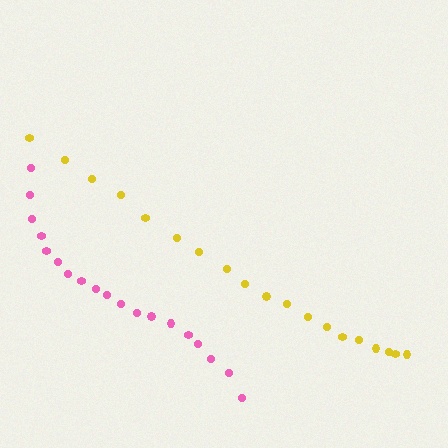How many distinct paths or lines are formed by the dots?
There are 2 distinct paths.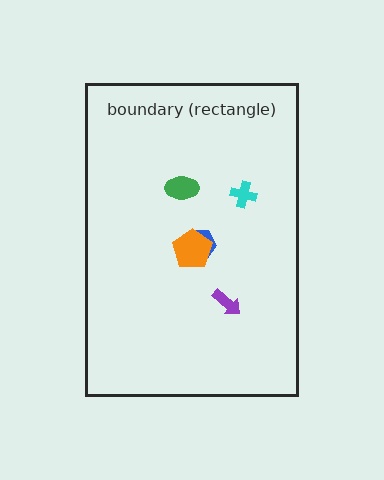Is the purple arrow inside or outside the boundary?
Inside.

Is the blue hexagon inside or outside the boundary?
Inside.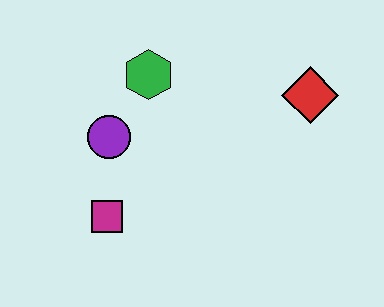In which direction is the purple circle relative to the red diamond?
The purple circle is to the left of the red diamond.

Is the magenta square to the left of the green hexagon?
Yes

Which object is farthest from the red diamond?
The magenta square is farthest from the red diamond.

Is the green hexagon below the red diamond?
No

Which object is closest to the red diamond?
The green hexagon is closest to the red diamond.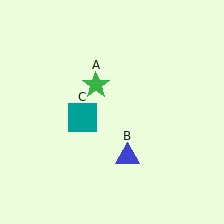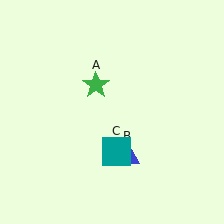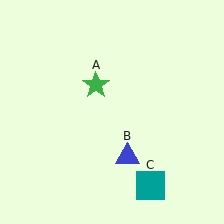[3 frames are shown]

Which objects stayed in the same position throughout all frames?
Green star (object A) and blue triangle (object B) remained stationary.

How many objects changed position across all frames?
1 object changed position: teal square (object C).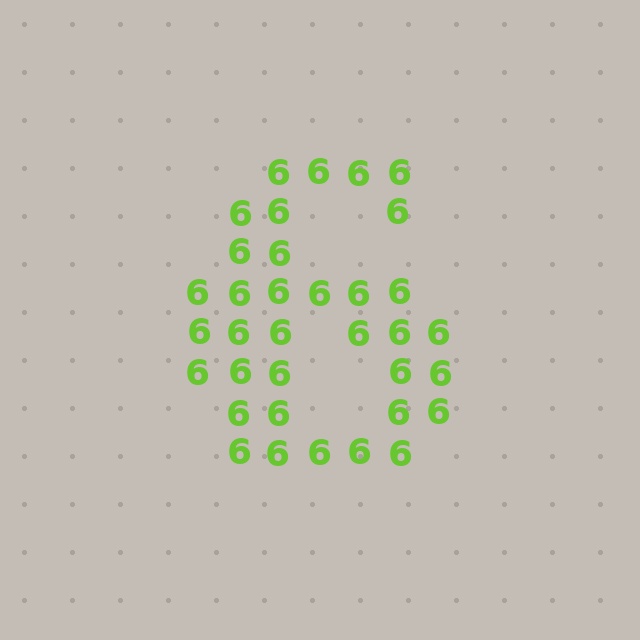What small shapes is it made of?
It is made of small digit 6's.